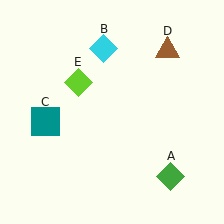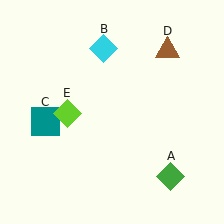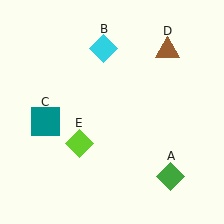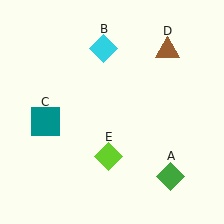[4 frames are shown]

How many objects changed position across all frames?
1 object changed position: lime diamond (object E).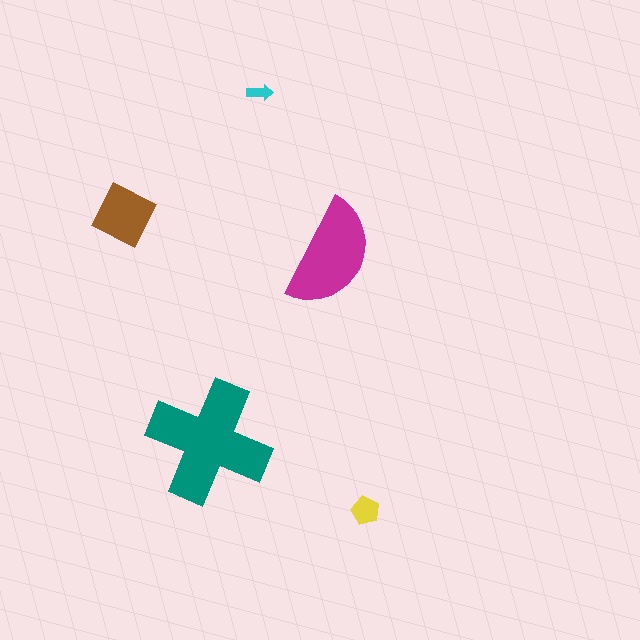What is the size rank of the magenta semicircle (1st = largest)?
2nd.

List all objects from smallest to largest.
The cyan arrow, the yellow pentagon, the brown square, the magenta semicircle, the teal cross.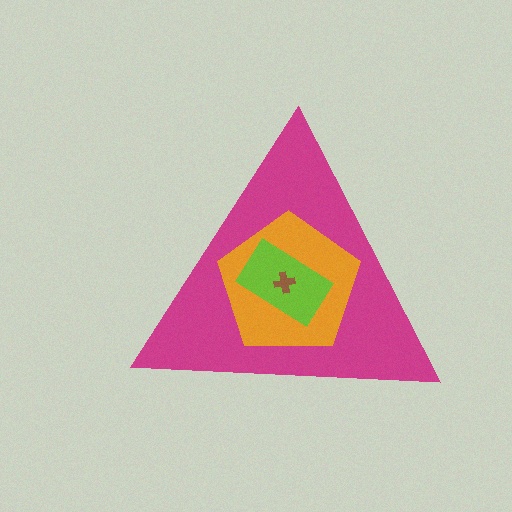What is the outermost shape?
The magenta triangle.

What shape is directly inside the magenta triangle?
The orange pentagon.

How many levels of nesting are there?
4.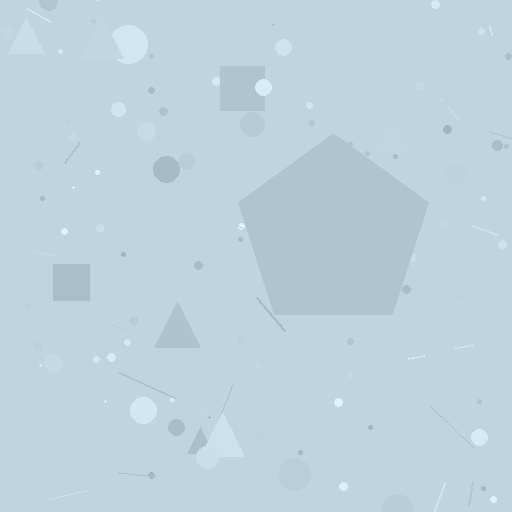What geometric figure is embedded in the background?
A pentagon is embedded in the background.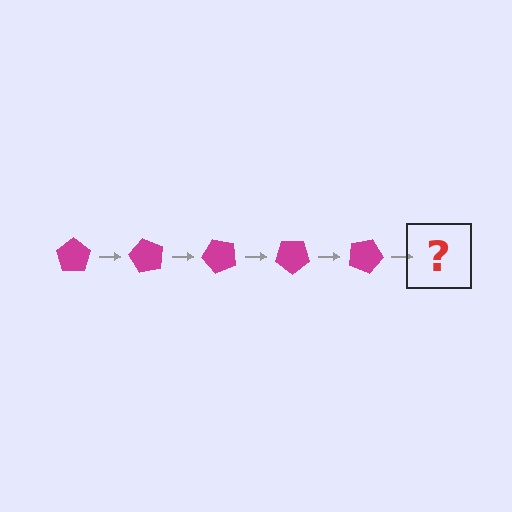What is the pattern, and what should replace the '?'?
The pattern is that the pentagon rotates 60 degrees each step. The '?' should be a magenta pentagon rotated 300 degrees.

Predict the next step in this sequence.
The next step is a magenta pentagon rotated 300 degrees.